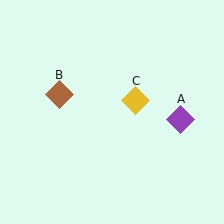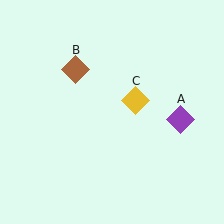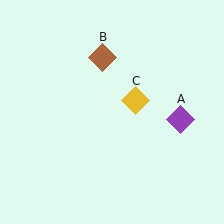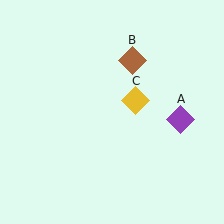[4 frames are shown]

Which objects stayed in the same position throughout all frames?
Purple diamond (object A) and yellow diamond (object C) remained stationary.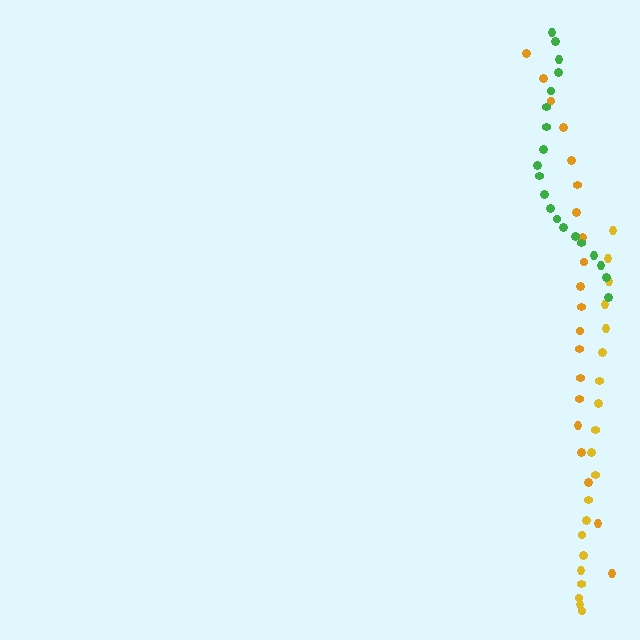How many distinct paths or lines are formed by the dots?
There are 3 distinct paths.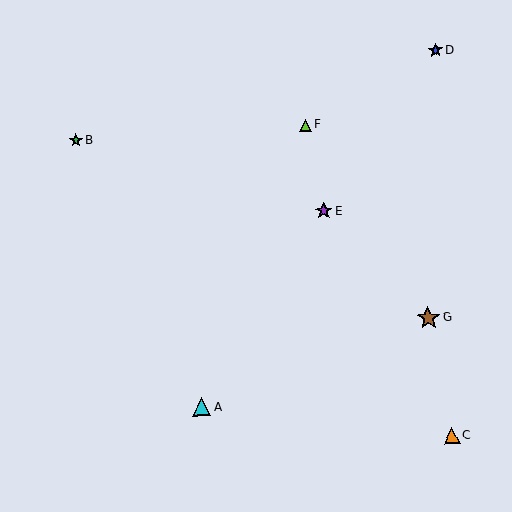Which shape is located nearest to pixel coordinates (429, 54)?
The blue star (labeled D) at (435, 50) is nearest to that location.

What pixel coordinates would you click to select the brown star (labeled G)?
Click at (428, 318) to select the brown star G.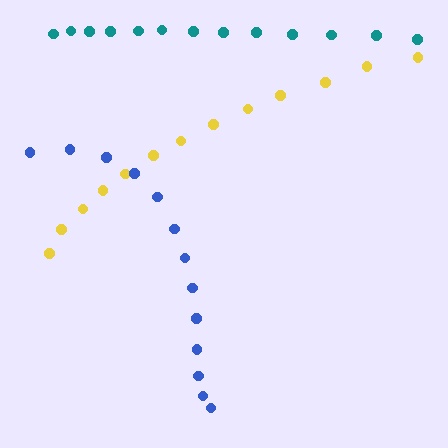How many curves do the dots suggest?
There are 3 distinct paths.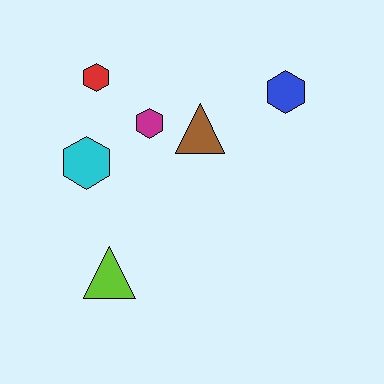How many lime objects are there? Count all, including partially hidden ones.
There is 1 lime object.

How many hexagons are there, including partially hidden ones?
There are 4 hexagons.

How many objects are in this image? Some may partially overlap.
There are 6 objects.